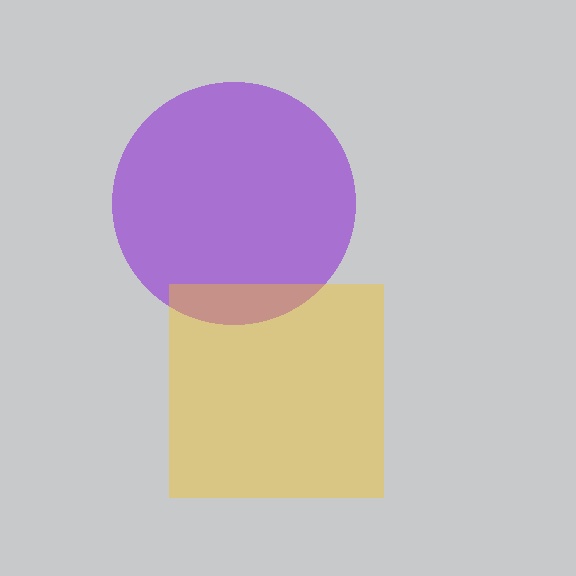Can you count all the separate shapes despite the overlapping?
Yes, there are 2 separate shapes.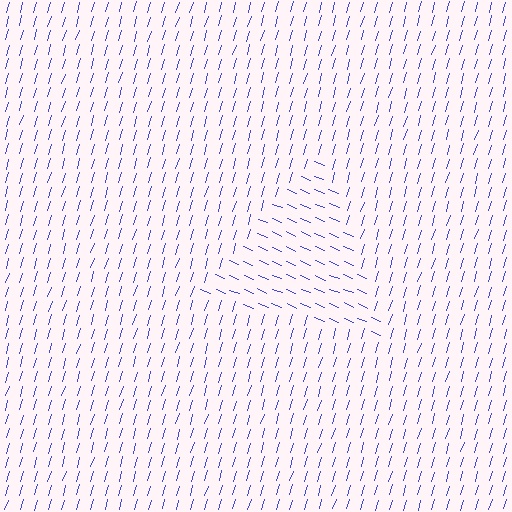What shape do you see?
I see a triangle.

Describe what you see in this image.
The image is filled with small blue line segments. A triangle region in the image has lines oriented differently from the surrounding lines, creating a visible texture boundary.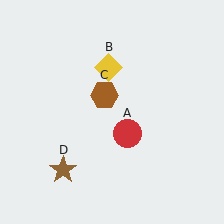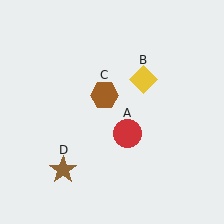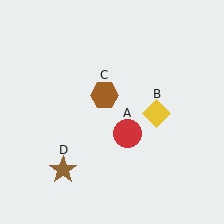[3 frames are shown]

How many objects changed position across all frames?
1 object changed position: yellow diamond (object B).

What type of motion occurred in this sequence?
The yellow diamond (object B) rotated clockwise around the center of the scene.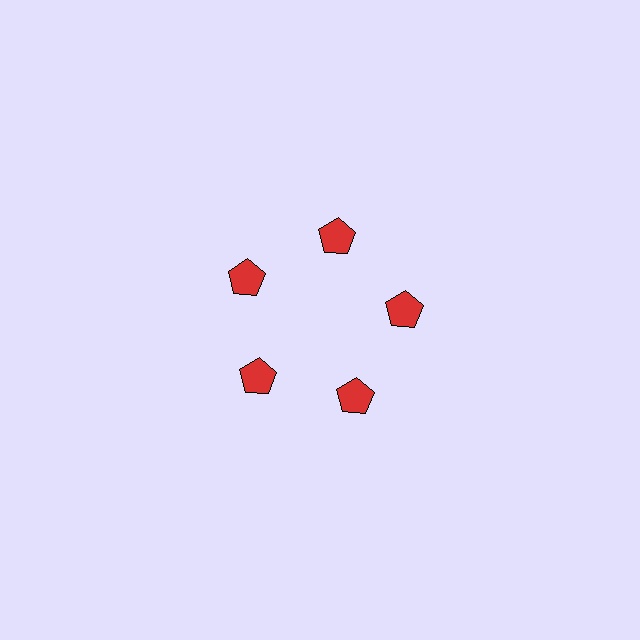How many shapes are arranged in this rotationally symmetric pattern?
There are 5 shapes, arranged in 5 groups of 1.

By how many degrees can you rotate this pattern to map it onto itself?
The pattern maps onto itself every 72 degrees of rotation.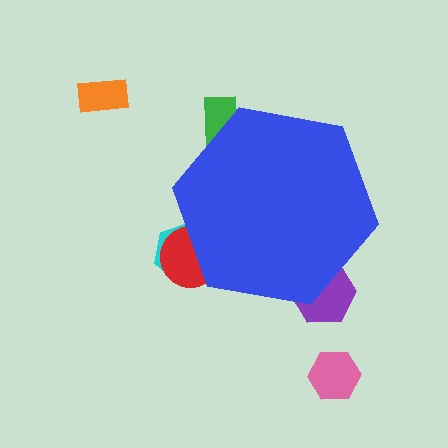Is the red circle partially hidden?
Yes, the red circle is partially hidden behind the blue hexagon.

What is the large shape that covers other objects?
A blue hexagon.